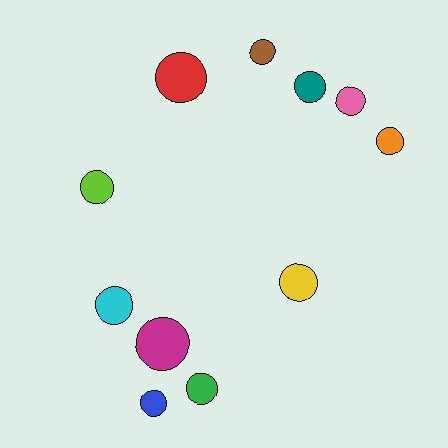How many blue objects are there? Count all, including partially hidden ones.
There is 1 blue object.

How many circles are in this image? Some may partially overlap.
There are 11 circles.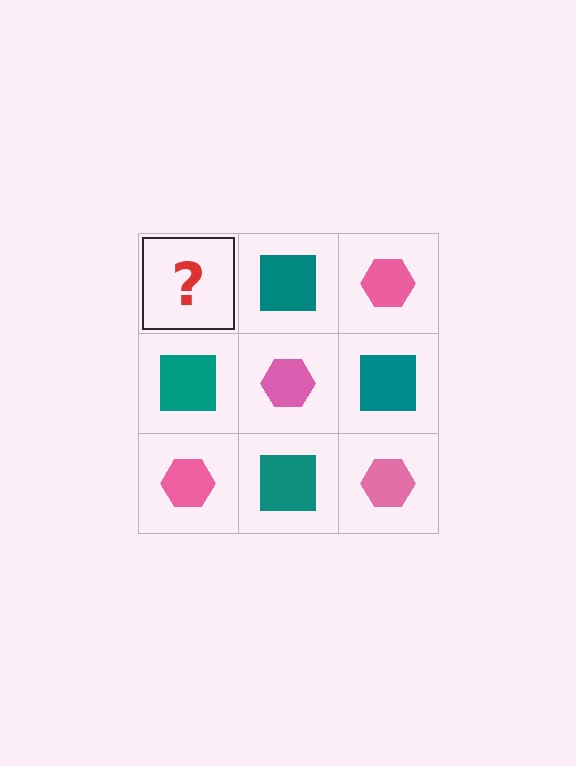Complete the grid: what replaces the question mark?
The question mark should be replaced with a pink hexagon.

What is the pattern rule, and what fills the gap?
The rule is that it alternates pink hexagon and teal square in a checkerboard pattern. The gap should be filled with a pink hexagon.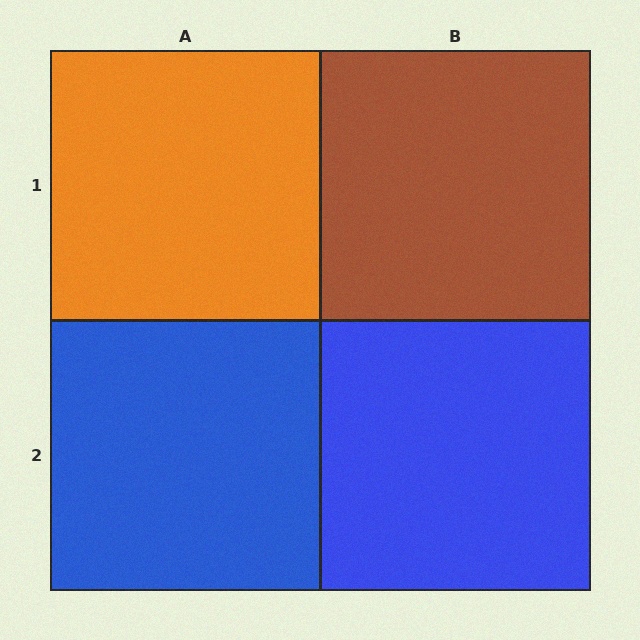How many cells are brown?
1 cell is brown.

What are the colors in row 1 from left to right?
Orange, brown.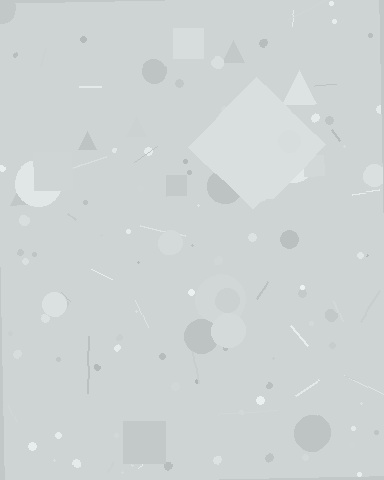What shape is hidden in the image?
A diamond is hidden in the image.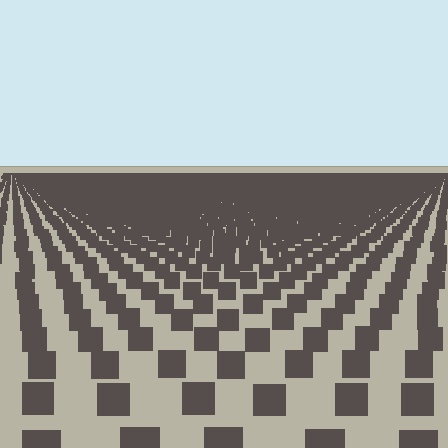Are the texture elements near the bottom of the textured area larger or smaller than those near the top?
Larger. Near the bottom, elements are closer to the viewer and appear at a bigger on-screen size.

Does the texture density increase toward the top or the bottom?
Density increases toward the top.